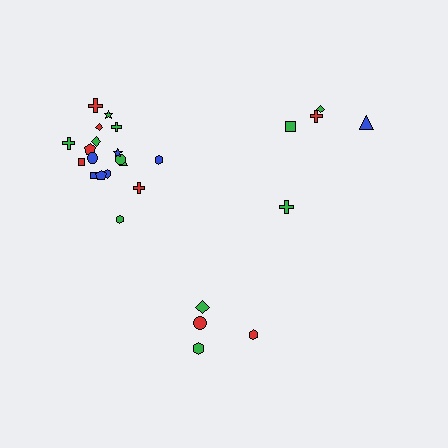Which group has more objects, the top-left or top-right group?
The top-left group.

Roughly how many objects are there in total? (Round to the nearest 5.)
Roughly 25 objects in total.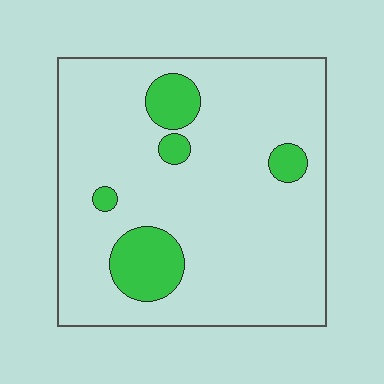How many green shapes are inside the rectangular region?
5.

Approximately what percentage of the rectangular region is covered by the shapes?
Approximately 15%.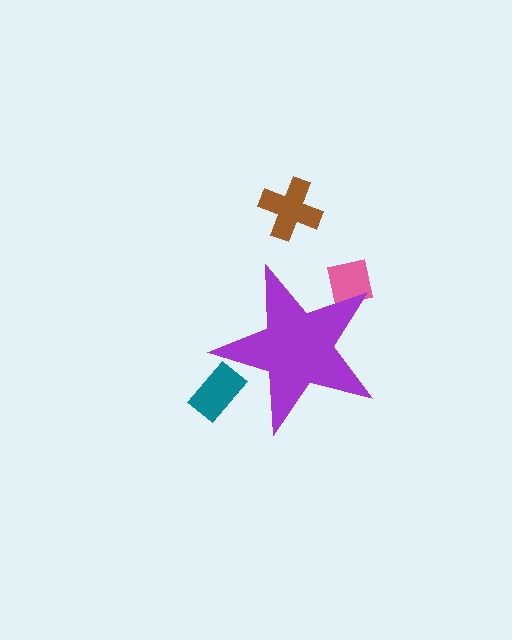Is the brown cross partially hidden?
No, the brown cross is fully visible.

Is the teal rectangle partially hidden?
Yes, the teal rectangle is partially hidden behind the purple star.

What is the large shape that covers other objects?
A purple star.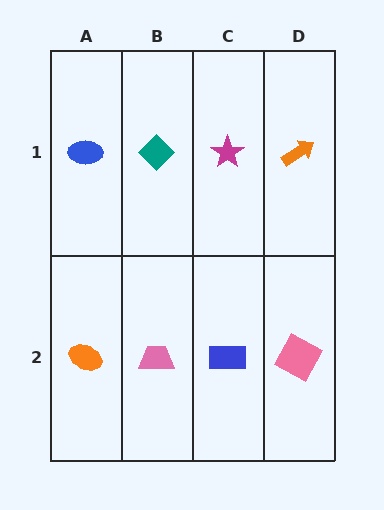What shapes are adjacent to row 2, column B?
A teal diamond (row 1, column B), an orange ellipse (row 2, column A), a blue rectangle (row 2, column C).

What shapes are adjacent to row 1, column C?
A blue rectangle (row 2, column C), a teal diamond (row 1, column B), an orange arrow (row 1, column D).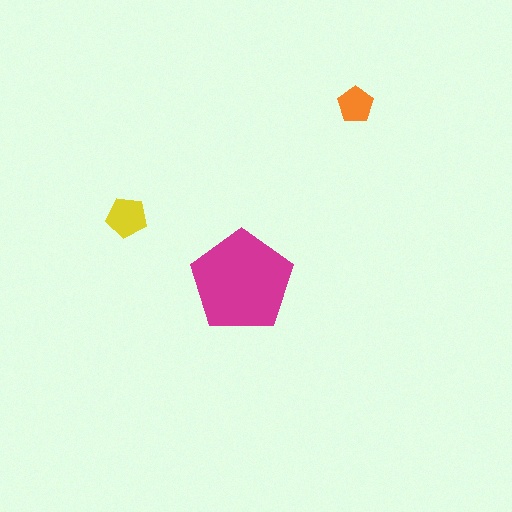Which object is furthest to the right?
The orange pentagon is rightmost.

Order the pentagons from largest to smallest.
the magenta one, the yellow one, the orange one.